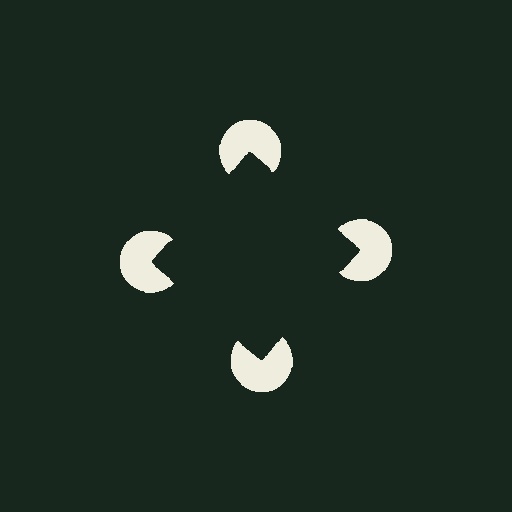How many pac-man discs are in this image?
There are 4 — one at each vertex of the illusory square.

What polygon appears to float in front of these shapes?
An illusory square — its edges are inferred from the aligned wedge cuts in the pac-man discs, not physically drawn.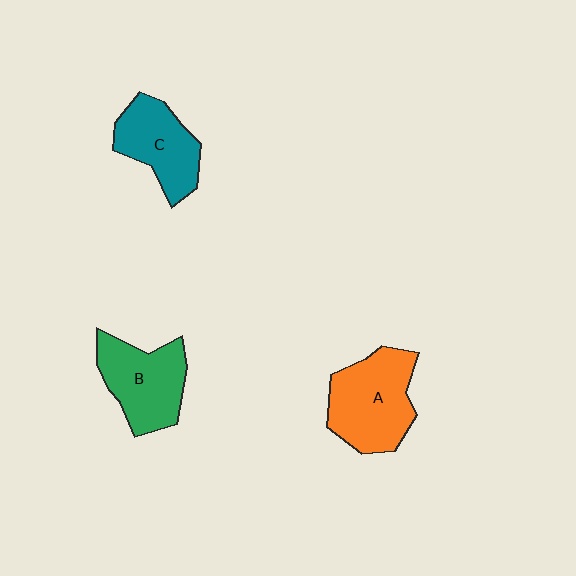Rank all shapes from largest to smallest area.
From largest to smallest: A (orange), B (green), C (teal).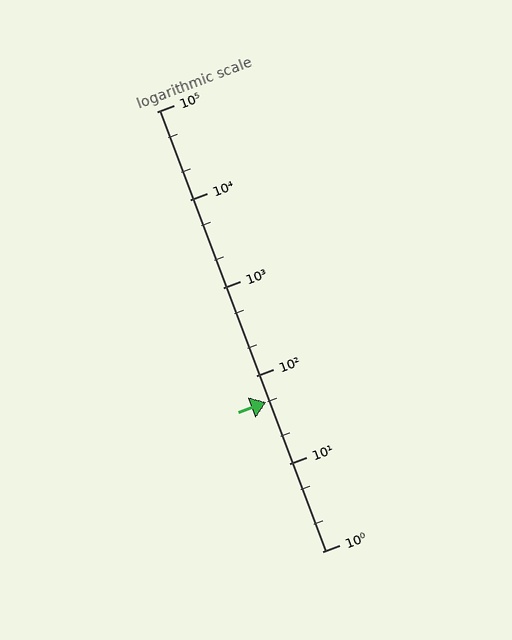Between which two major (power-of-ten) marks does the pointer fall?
The pointer is between 10 and 100.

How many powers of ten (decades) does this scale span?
The scale spans 5 decades, from 1 to 100000.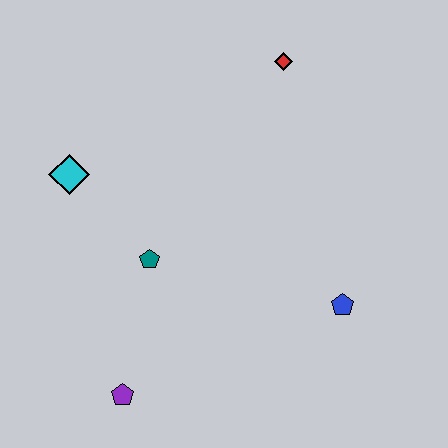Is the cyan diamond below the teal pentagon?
No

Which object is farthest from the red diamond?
The purple pentagon is farthest from the red diamond.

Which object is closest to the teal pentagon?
The cyan diamond is closest to the teal pentagon.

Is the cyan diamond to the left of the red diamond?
Yes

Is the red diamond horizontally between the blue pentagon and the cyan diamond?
Yes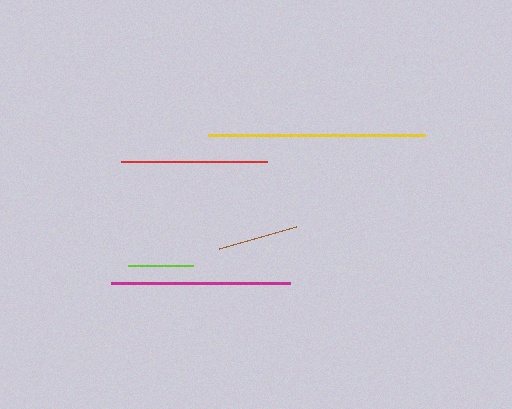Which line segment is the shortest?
The lime line is the shortest at approximately 65 pixels.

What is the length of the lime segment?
The lime segment is approximately 65 pixels long.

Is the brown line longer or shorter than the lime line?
The brown line is longer than the lime line.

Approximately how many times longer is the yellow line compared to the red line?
The yellow line is approximately 1.5 times the length of the red line.